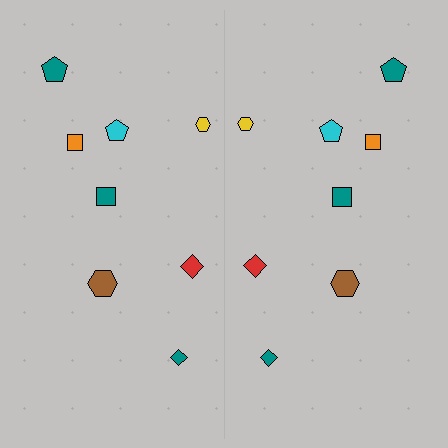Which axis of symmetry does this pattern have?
The pattern has a vertical axis of symmetry running through the center of the image.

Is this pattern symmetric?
Yes, this pattern has bilateral (reflection) symmetry.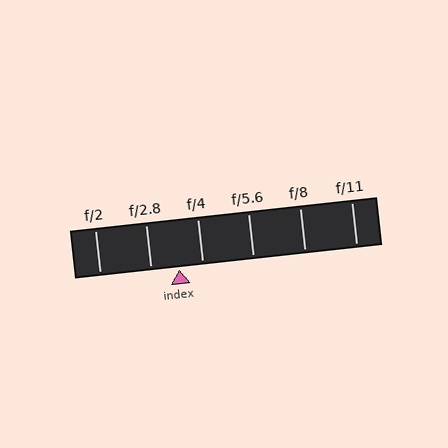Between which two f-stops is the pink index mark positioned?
The index mark is between f/2.8 and f/4.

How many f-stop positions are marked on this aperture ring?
There are 6 f-stop positions marked.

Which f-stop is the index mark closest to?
The index mark is closest to f/4.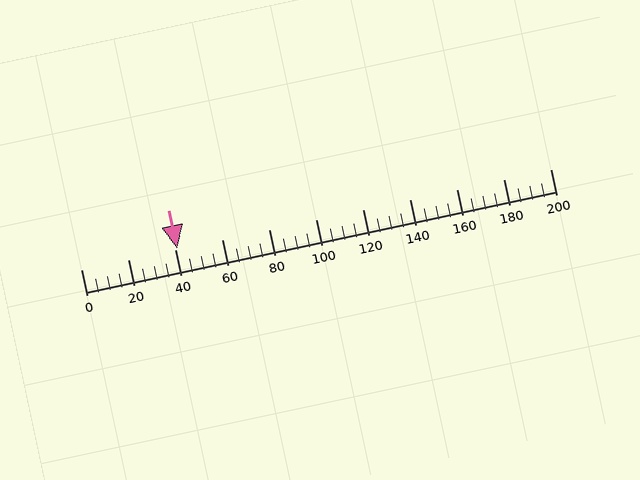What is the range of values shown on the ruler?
The ruler shows values from 0 to 200.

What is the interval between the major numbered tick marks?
The major tick marks are spaced 20 units apart.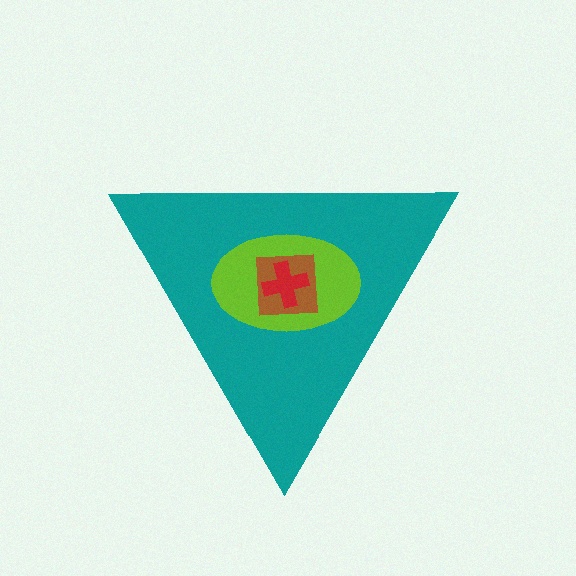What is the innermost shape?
The red cross.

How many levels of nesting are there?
4.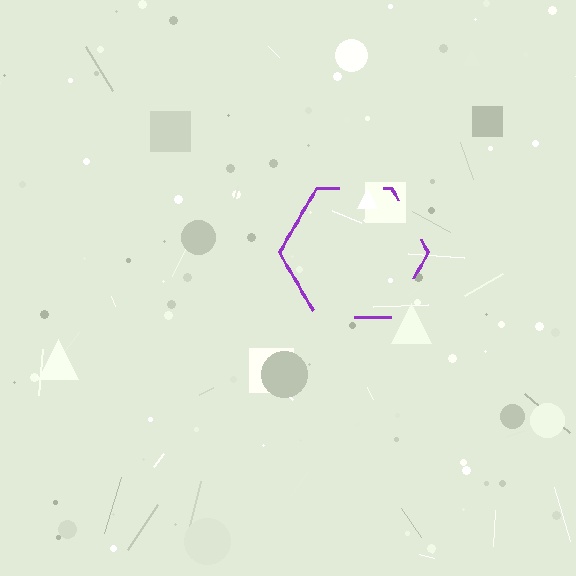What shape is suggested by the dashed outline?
The dashed outline suggests a hexagon.